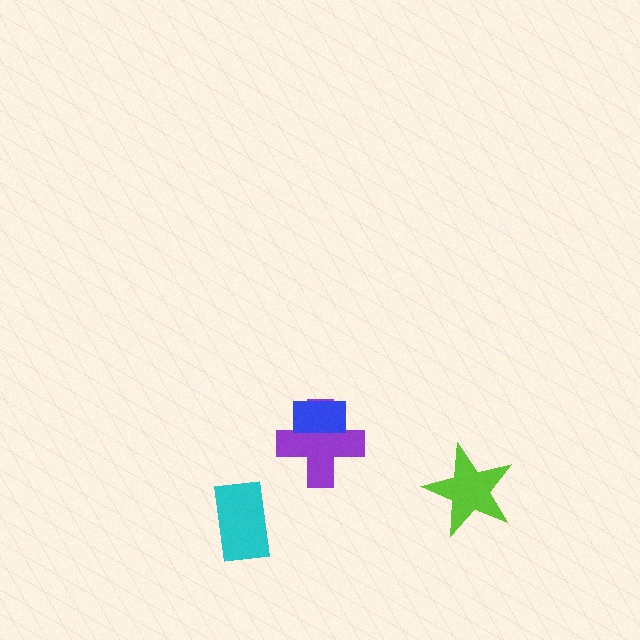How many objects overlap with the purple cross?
1 object overlaps with the purple cross.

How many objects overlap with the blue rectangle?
1 object overlaps with the blue rectangle.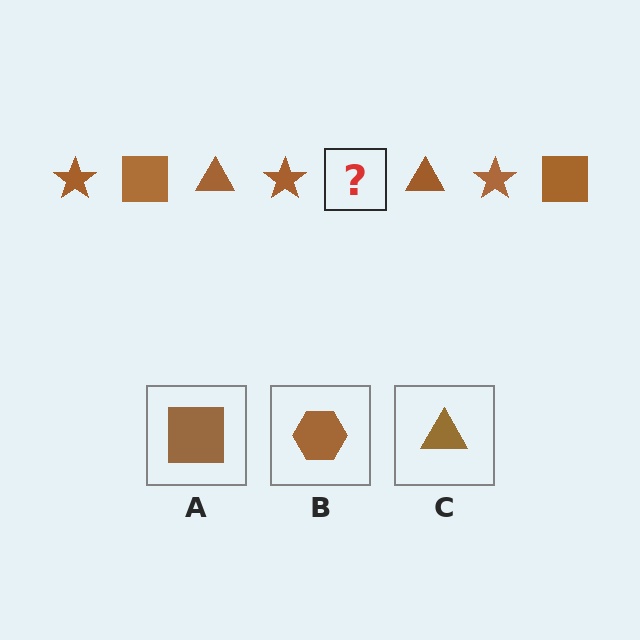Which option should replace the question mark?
Option A.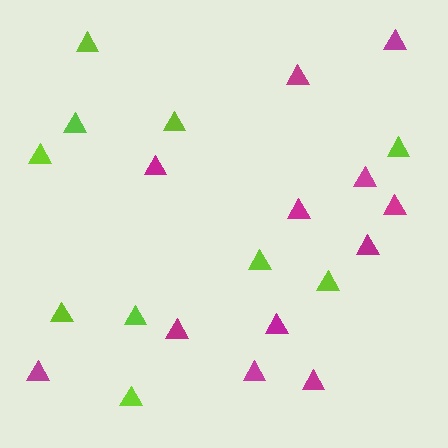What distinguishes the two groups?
There are 2 groups: one group of lime triangles (10) and one group of magenta triangles (12).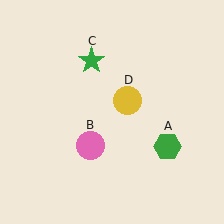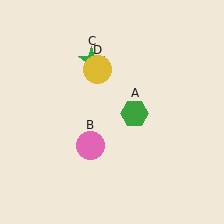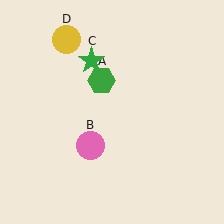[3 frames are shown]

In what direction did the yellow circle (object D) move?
The yellow circle (object D) moved up and to the left.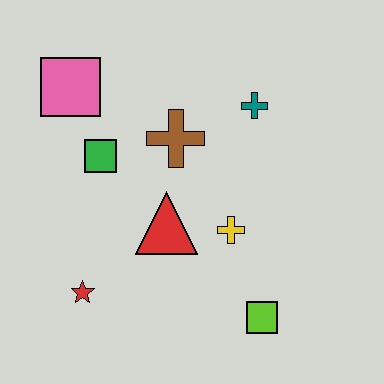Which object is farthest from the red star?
The teal cross is farthest from the red star.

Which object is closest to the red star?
The red triangle is closest to the red star.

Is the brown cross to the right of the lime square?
No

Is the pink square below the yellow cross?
No